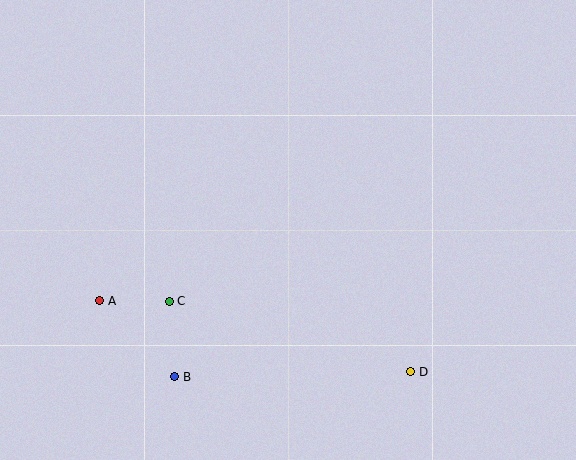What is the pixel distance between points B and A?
The distance between B and A is 107 pixels.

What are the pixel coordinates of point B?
Point B is at (175, 377).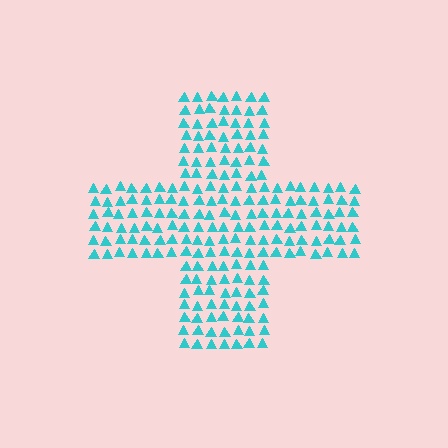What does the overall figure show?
The overall figure shows a cross.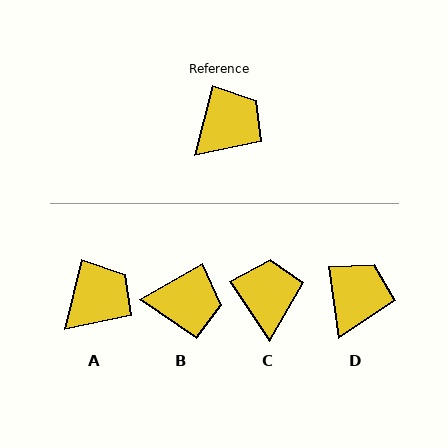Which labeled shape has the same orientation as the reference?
A.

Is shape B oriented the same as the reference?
No, it is off by about 46 degrees.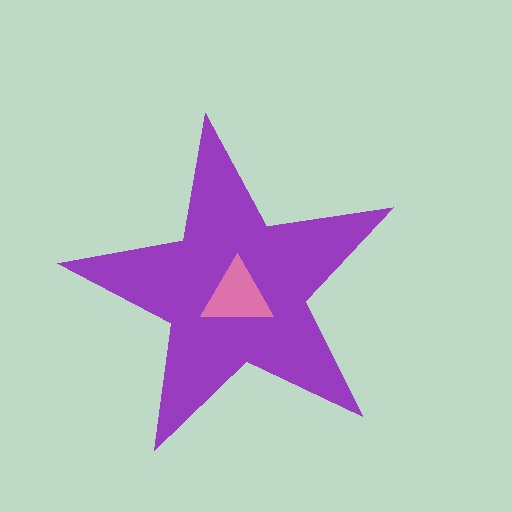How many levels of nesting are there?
2.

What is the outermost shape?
The purple star.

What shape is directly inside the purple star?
The pink triangle.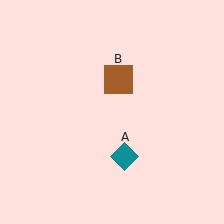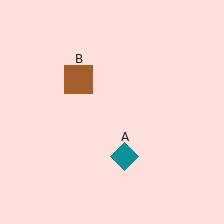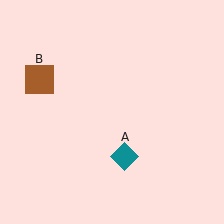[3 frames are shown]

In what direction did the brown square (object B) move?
The brown square (object B) moved left.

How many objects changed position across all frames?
1 object changed position: brown square (object B).